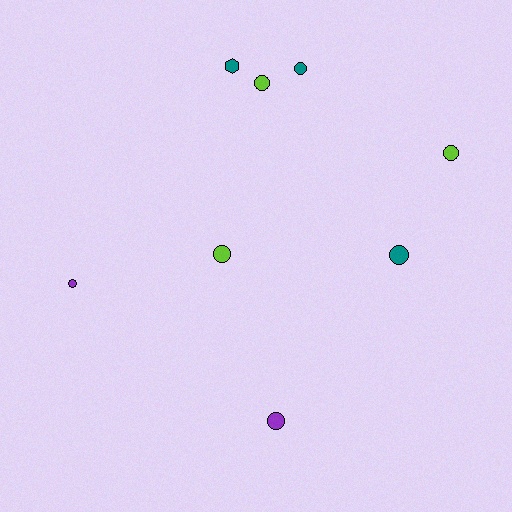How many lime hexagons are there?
There are no lime hexagons.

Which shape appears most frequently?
Circle, with 7 objects.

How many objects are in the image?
There are 8 objects.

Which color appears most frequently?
Teal, with 3 objects.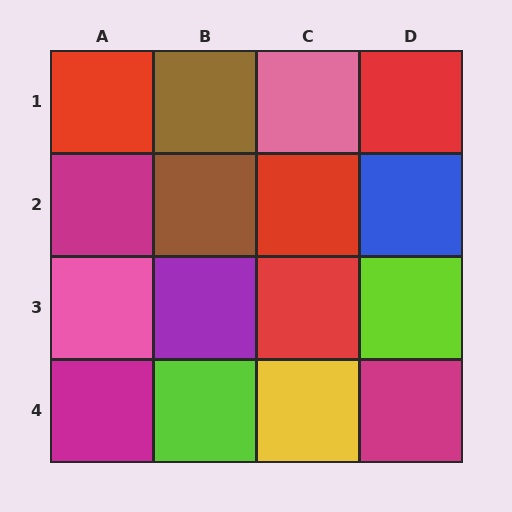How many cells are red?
4 cells are red.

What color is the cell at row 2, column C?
Red.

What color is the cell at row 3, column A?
Pink.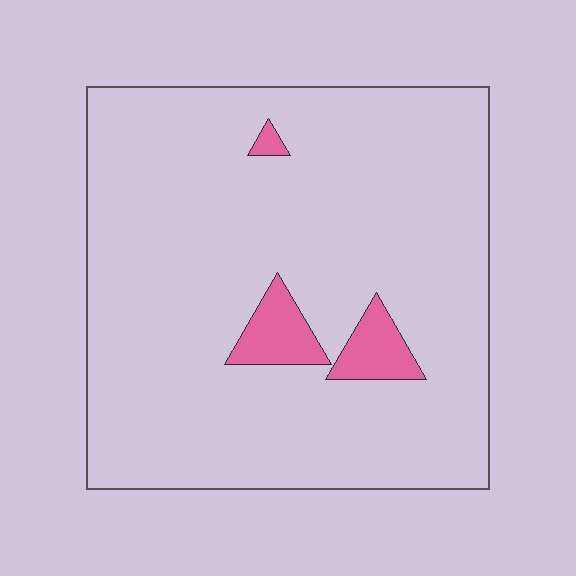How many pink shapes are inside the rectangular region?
3.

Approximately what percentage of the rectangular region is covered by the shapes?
Approximately 5%.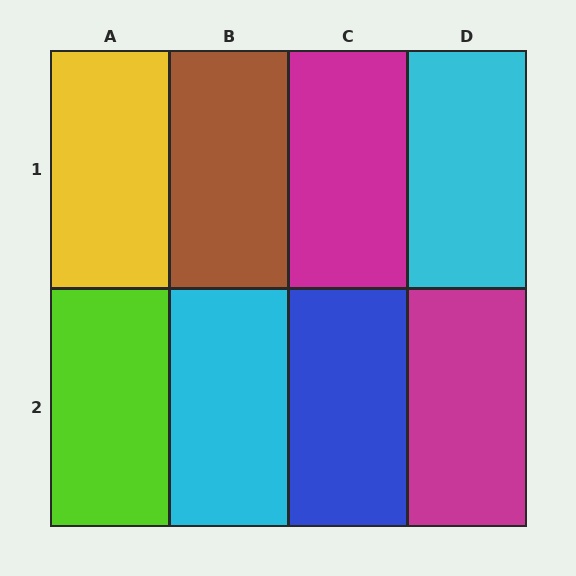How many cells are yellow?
1 cell is yellow.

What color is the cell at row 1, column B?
Brown.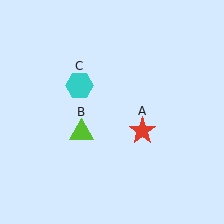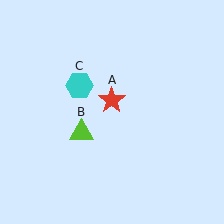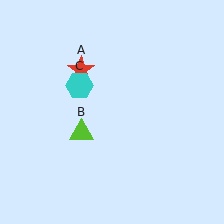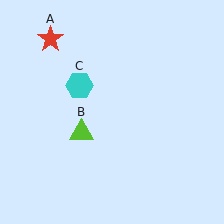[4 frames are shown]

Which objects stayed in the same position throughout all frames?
Lime triangle (object B) and cyan hexagon (object C) remained stationary.